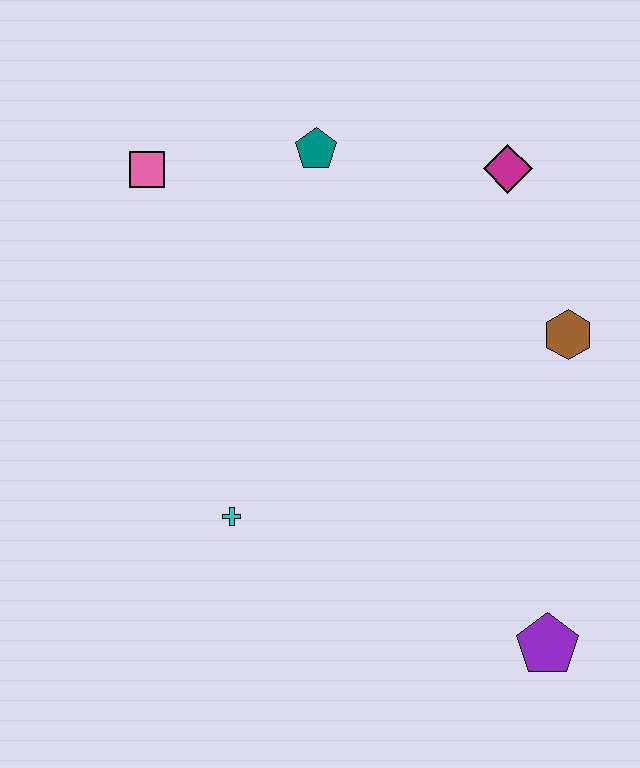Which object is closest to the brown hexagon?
The magenta diamond is closest to the brown hexagon.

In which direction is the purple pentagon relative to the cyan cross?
The purple pentagon is to the right of the cyan cross.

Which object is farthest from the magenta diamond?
The purple pentagon is farthest from the magenta diamond.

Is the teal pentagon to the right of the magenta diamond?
No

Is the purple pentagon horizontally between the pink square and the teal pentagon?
No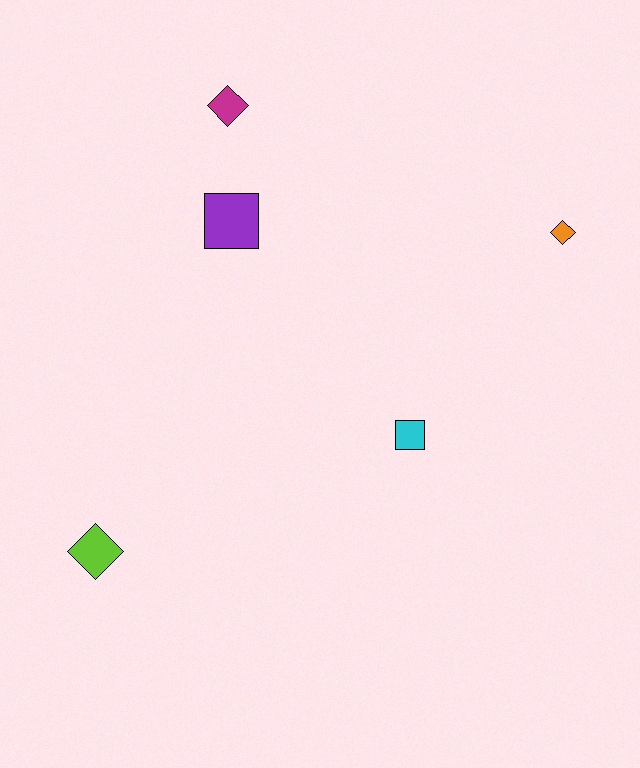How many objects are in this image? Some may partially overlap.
There are 5 objects.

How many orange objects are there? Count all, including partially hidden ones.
There is 1 orange object.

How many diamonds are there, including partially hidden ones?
There are 3 diamonds.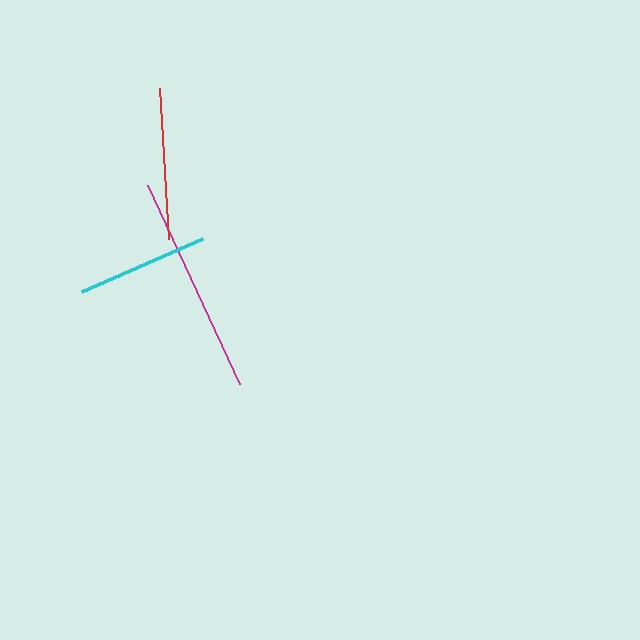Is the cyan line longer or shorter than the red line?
The red line is longer than the cyan line.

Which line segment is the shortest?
The cyan line is the shortest at approximately 132 pixels.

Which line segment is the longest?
The magenta line is the longest at approximately 220 pixels.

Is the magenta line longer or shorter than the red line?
The magenta line is longer than the red line.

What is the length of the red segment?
The red segment is approximately 152 pixels long.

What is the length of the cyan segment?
The cyan segment is approximately 132 pixels long.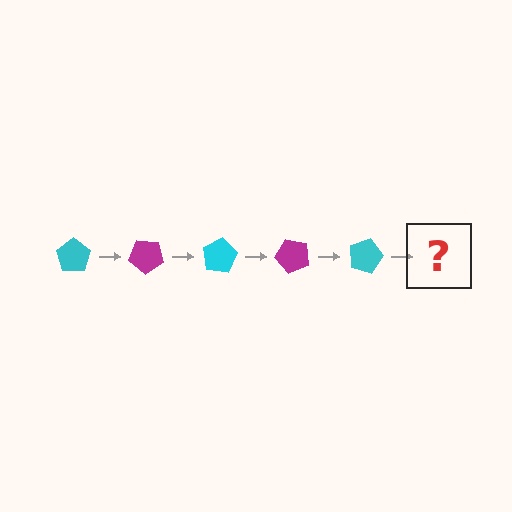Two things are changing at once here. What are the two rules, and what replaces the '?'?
The two rules are that it rotates 40 degrees each step and the color cycles through cyan and magenta. The '?' should be a magenta pentagon, rotated 200 degrees from the start.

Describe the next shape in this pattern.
It should be a magenta pentagon, rotated 200 degrees from the start.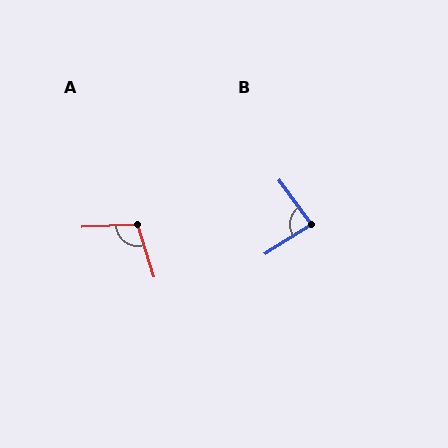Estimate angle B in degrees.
Approximately 87 degrees.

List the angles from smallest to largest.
B (87°), A (105°).